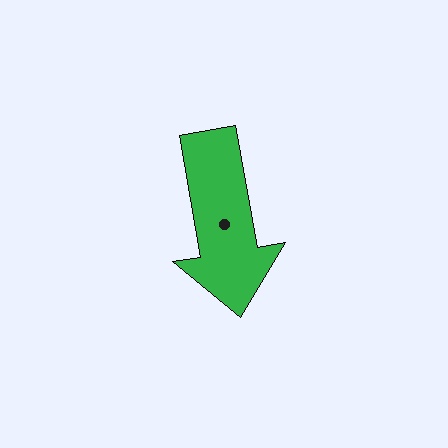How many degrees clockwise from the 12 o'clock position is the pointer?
Approximately 170 degrees.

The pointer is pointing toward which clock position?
Roughly 6 o'clock.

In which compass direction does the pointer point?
South.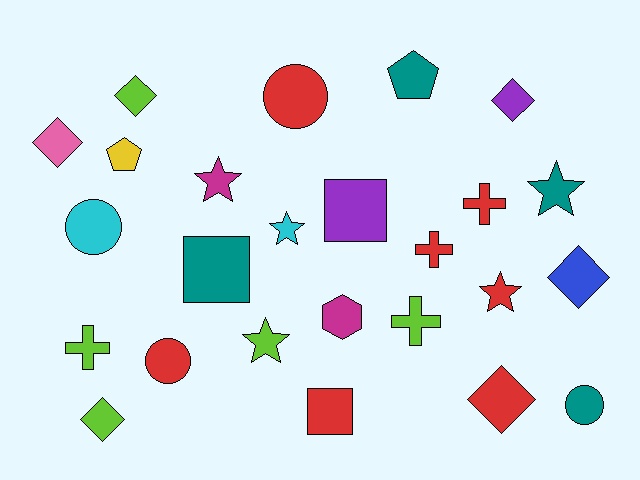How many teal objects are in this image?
There are 4 teal objects.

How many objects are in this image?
There are 25 objects.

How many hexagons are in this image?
There is 1 hexagon.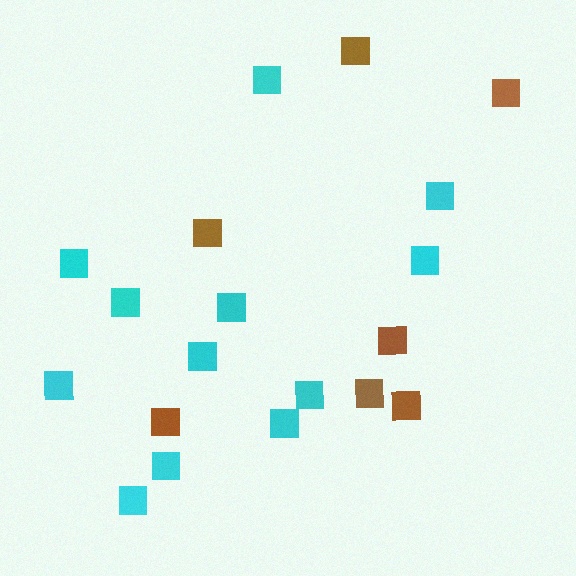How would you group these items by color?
There are 2 groups: one group of cyan squares (12) and one group of brown squares (7).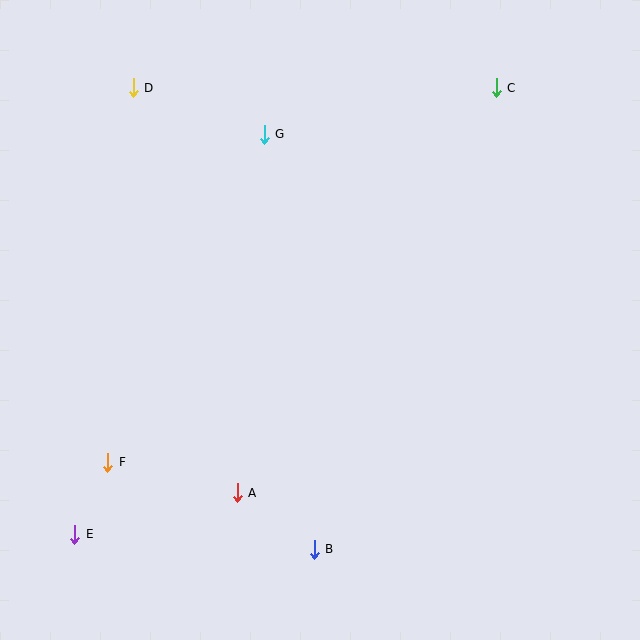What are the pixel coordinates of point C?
Point C is at (496, 88).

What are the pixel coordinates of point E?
Point E is at (75, 534).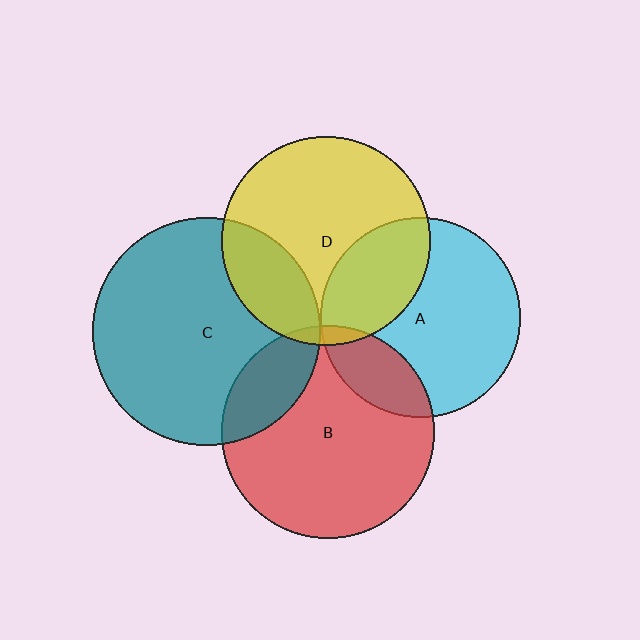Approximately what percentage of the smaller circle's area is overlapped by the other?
Approximately 30%.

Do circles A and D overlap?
Yes.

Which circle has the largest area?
Circle C (teal).